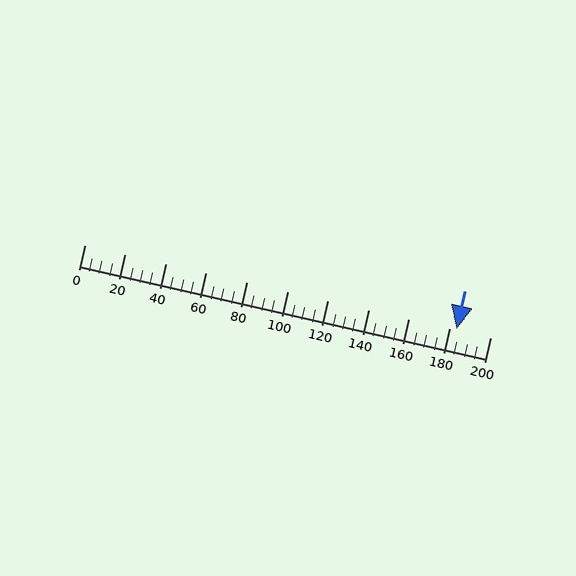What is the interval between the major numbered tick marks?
The major tick marks are spaced 20 units apart.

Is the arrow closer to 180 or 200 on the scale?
The arrow is closer to 180.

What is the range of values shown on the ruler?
The ruler shows values from 0 to 200.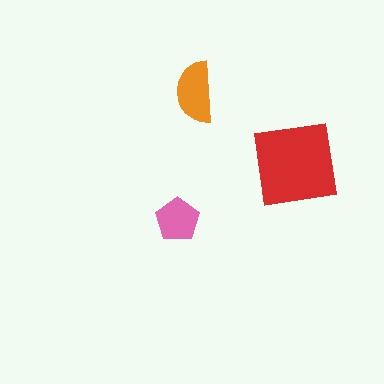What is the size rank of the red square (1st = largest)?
1st.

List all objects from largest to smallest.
The red square, the orange semicircle, the pink pentagon.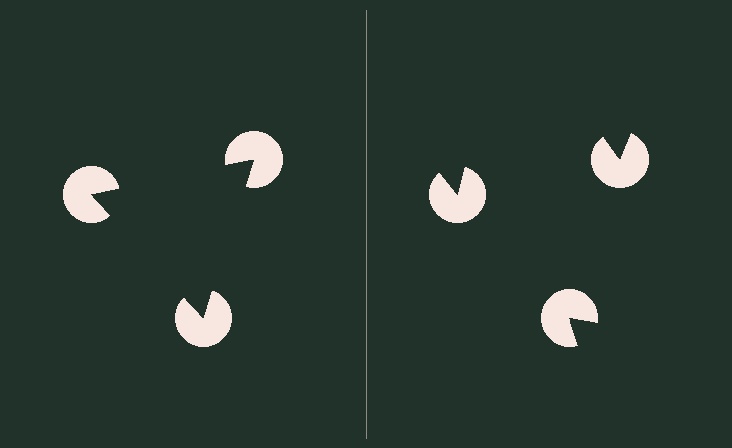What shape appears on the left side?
An illusory triangle.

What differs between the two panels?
The pac-man discs are positioned identically on both sides; only the wedge orientations differ. On the left they align to a triangle; on the right they are misaligned.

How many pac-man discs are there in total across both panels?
6 — 3 on each side.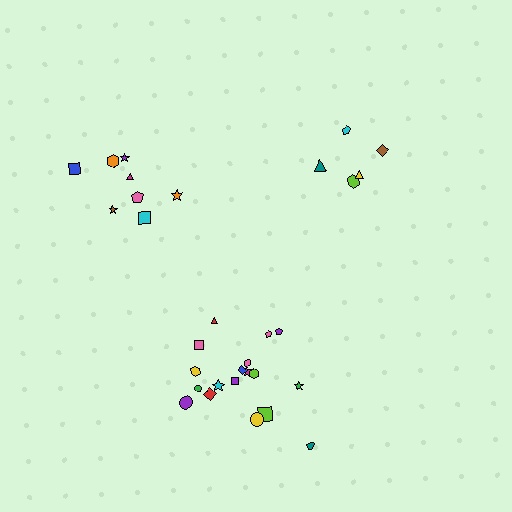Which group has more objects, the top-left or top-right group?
The top-left group.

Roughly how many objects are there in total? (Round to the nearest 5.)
Roughly 30 objects in total.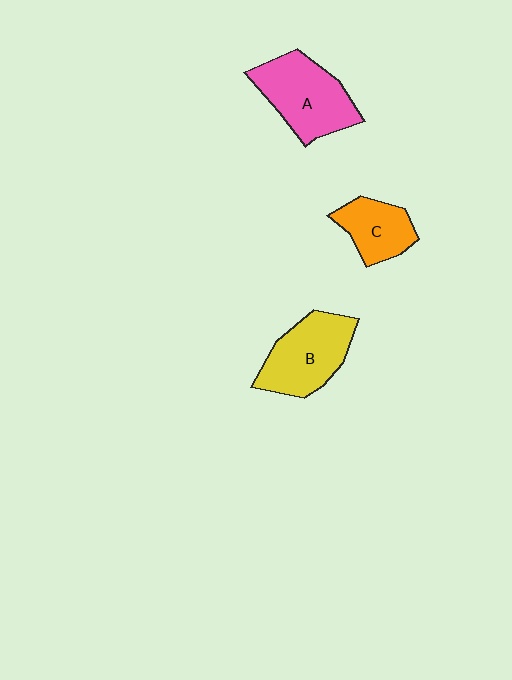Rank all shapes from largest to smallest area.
From largest to smallest: A (pink), B (yellow), C (orange).